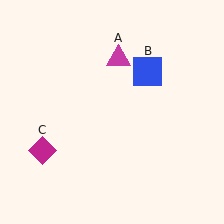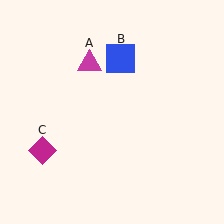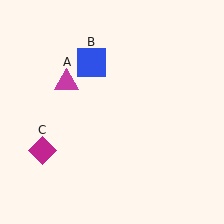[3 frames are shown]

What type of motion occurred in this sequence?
The magenta triangle (object A), blue square (object B) rotated counterclockwise around the center of the scene.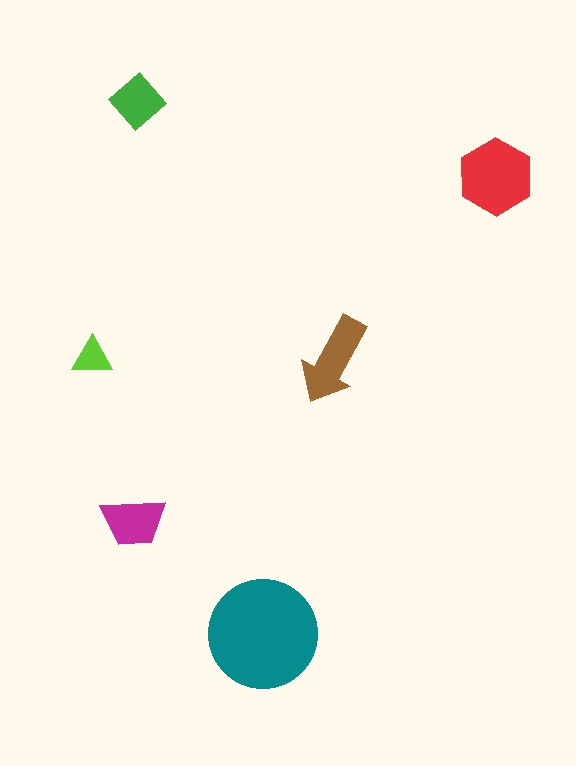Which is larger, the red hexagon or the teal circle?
The teal circle.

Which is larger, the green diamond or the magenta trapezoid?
The magenta trapezoid.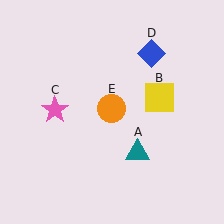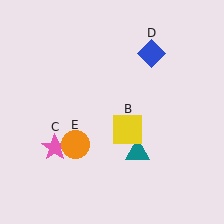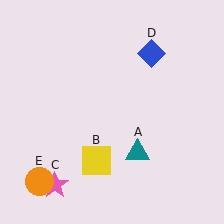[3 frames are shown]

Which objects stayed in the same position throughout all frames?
Teal triangle (object A) and blue diamond (object D) remained stationary.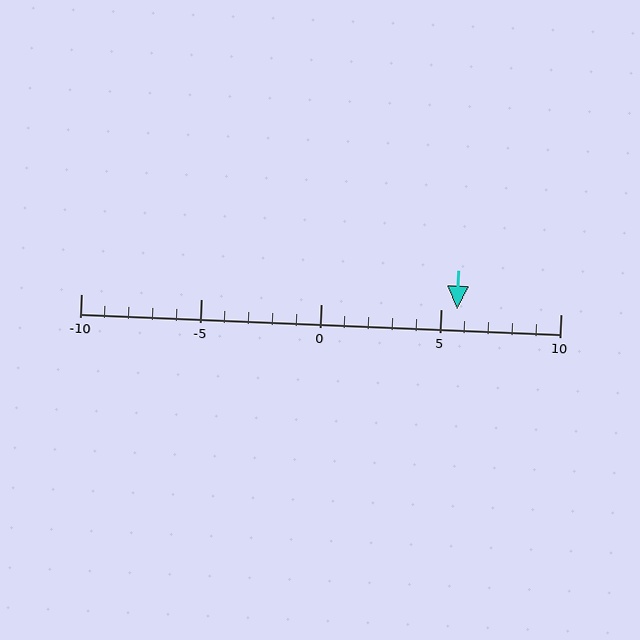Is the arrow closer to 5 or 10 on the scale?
The arrow is closer to 5.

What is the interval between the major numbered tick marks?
The major tick marks are spaced 5 units apart.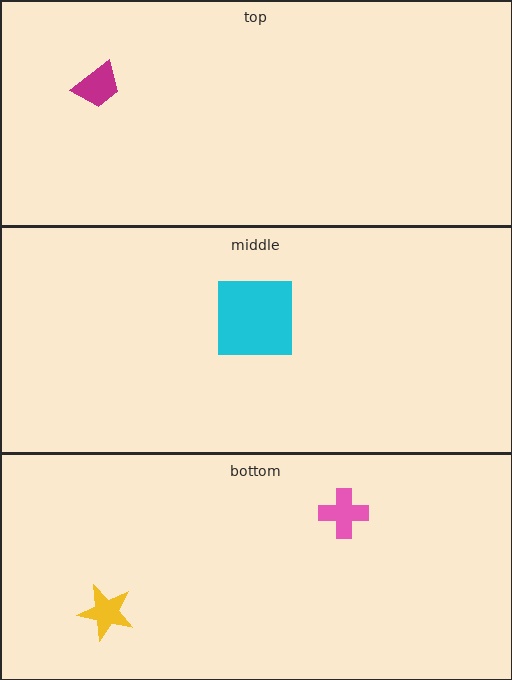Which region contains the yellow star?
The bottom region.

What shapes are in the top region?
The magenta trapezoid.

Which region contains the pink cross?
The bottom region.